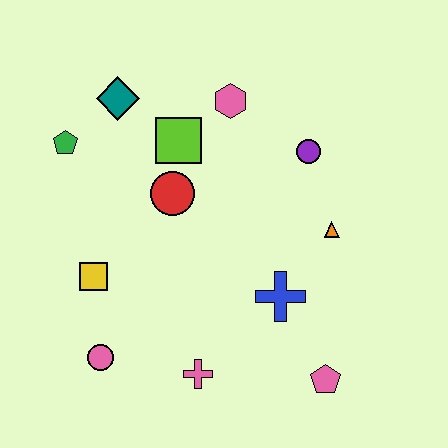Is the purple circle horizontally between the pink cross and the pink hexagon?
No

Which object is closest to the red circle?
The lime square is closest to the red circle.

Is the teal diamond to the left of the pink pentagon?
Yes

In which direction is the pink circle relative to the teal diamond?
The pink circle is below the teal diamond.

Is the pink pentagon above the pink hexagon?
No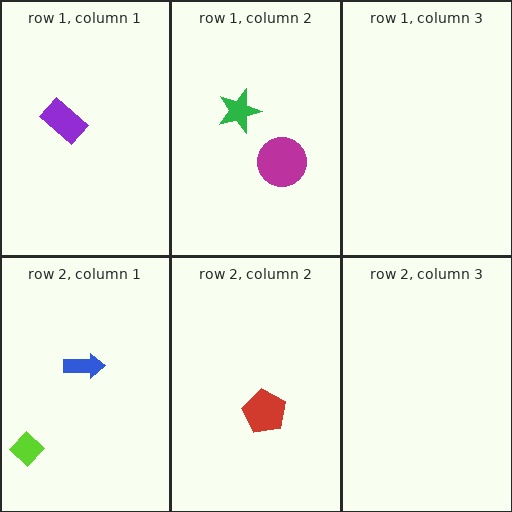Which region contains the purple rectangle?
The row 1, column 1 region.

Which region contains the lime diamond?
The row 2, column 1 region.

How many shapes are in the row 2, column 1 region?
2.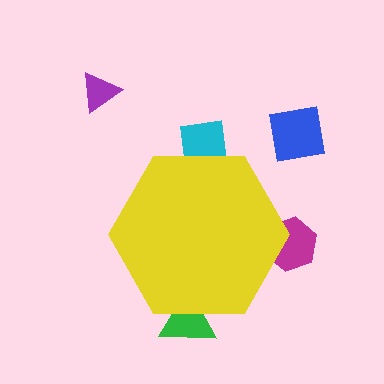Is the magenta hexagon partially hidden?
Yes, the magenta hexagon is partially hidden behind the yellow hexagon.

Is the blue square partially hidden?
No, the blue square is fully visible.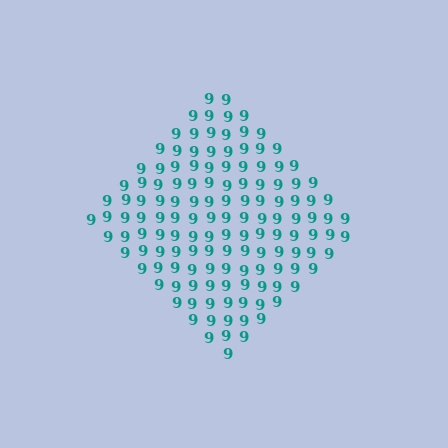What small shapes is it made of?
It is made of small digit 9's.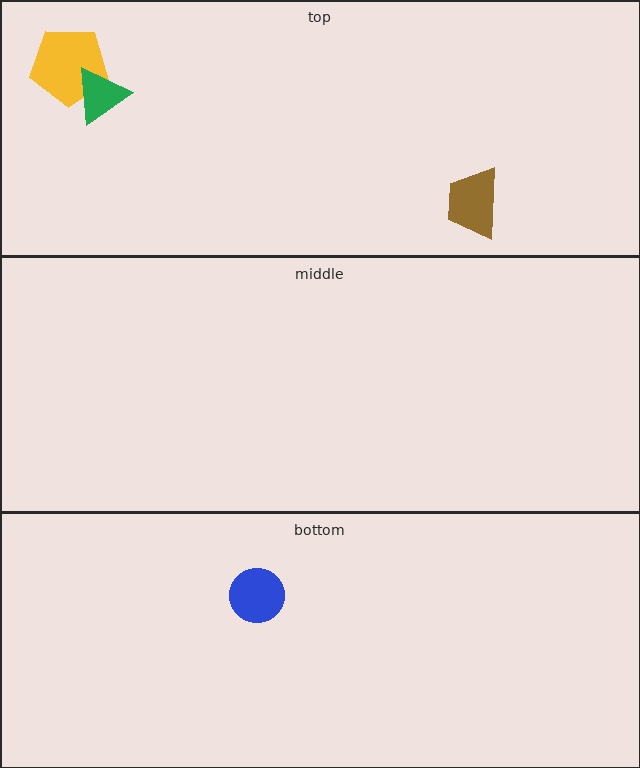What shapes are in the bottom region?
The blue circle.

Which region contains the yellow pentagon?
The top region.